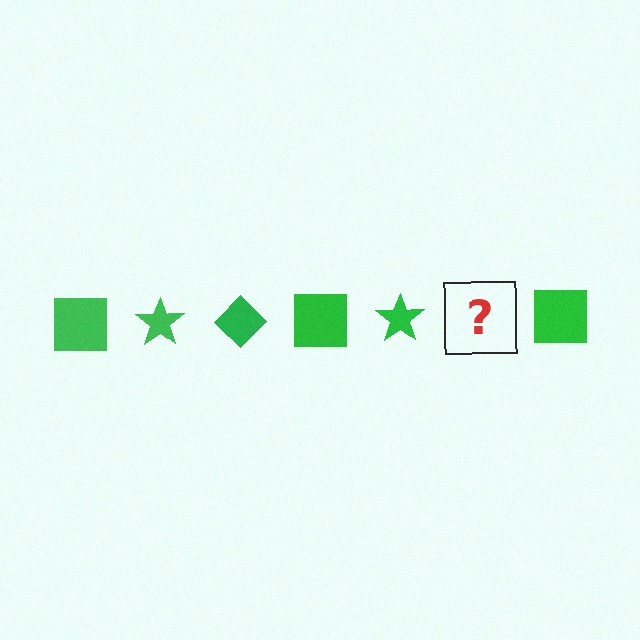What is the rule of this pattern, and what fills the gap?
The rule is that the pattern cycles through square, star, diamond shapes in green. The gap should be filled with a green diamond.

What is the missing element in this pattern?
The missing element is a green diamond.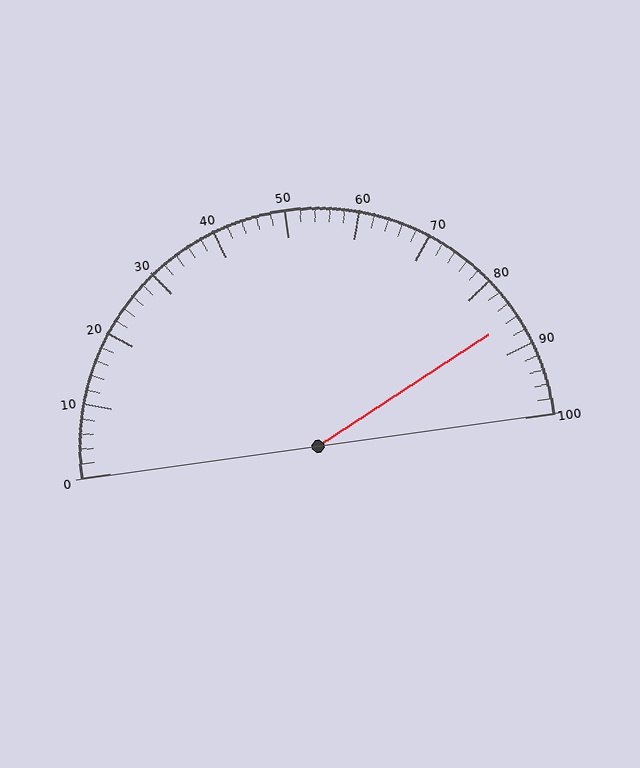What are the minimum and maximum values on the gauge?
The gauge ranges from 0 to 100.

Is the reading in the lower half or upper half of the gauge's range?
The reading is in the upper half of the range (0 to 100).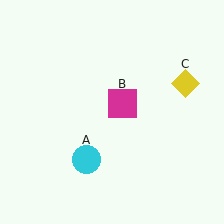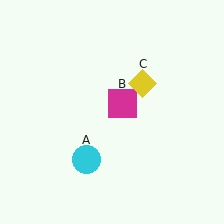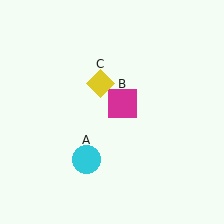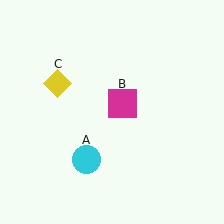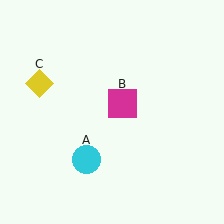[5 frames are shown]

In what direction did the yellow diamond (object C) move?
The yellow diamond (object C) moved left.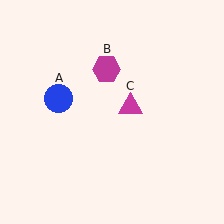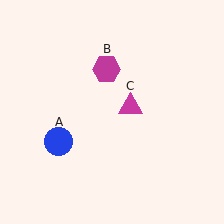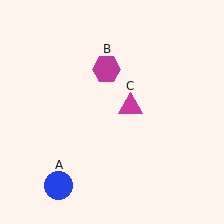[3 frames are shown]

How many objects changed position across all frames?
1 object changed position: blue circle (object A).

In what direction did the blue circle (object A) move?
The blue circle (object A) moved down.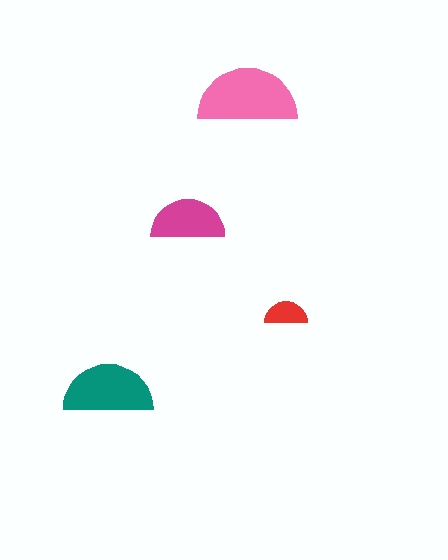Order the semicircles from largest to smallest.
the pink one, the teal one, the magenta one, the red one.